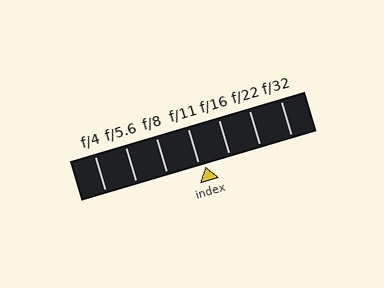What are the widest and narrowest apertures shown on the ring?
The widest aperture shown is f/4 and the narrowest is f/32.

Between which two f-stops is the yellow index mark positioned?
The index mark is between f/11 and f/16.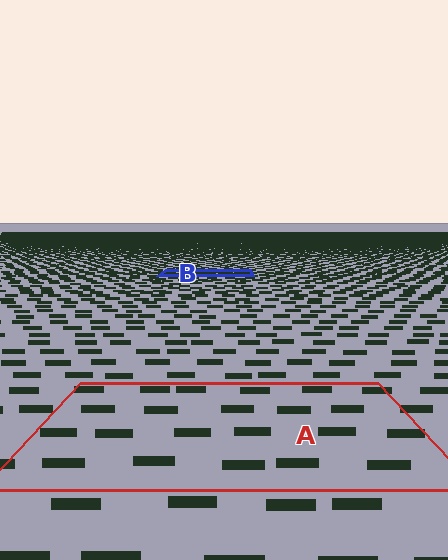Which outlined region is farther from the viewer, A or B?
Region B is farther from the viewer — the texture elements inside it appear smaller and more densely packed.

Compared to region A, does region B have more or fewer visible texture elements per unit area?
Region B has more texture elements per unit area — they are packed more densely because it is farther away.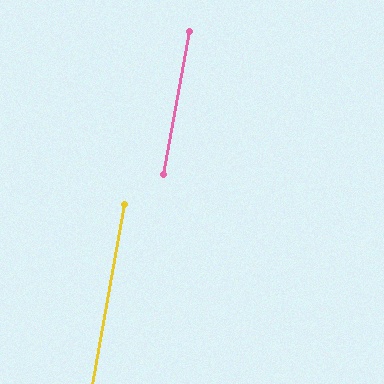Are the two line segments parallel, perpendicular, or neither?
Parallel — their directions differ by only 0.2°.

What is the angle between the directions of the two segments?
Approximately 0 degrees.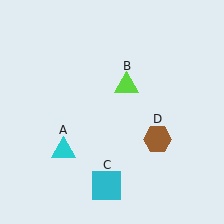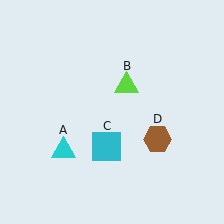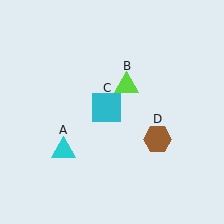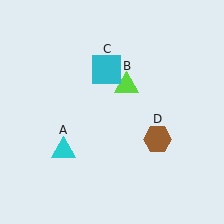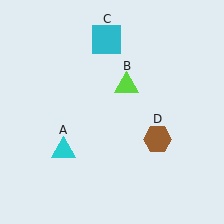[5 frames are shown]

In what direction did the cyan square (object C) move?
The cyan square (object C) moved up.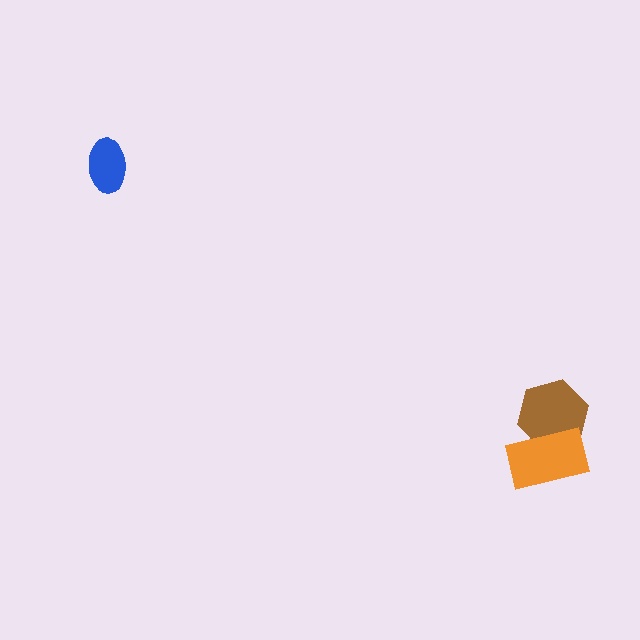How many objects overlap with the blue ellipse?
0 objects overlap with the blue ellipse.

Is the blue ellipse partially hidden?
No, no other shape covers it.